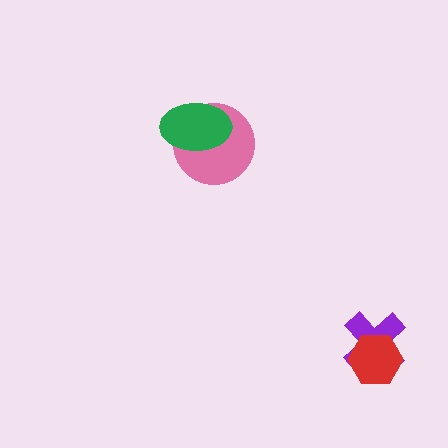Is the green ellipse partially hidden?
No, no other shape covers it.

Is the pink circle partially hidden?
Yes, it is partially covered by another shape.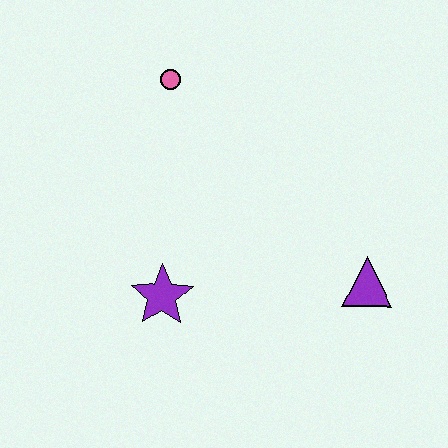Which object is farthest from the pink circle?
The purple triangle is farthest from the pink circle.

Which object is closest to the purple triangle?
The purple star is closest to the purple triangle.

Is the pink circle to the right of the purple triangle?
No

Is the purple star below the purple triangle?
Yes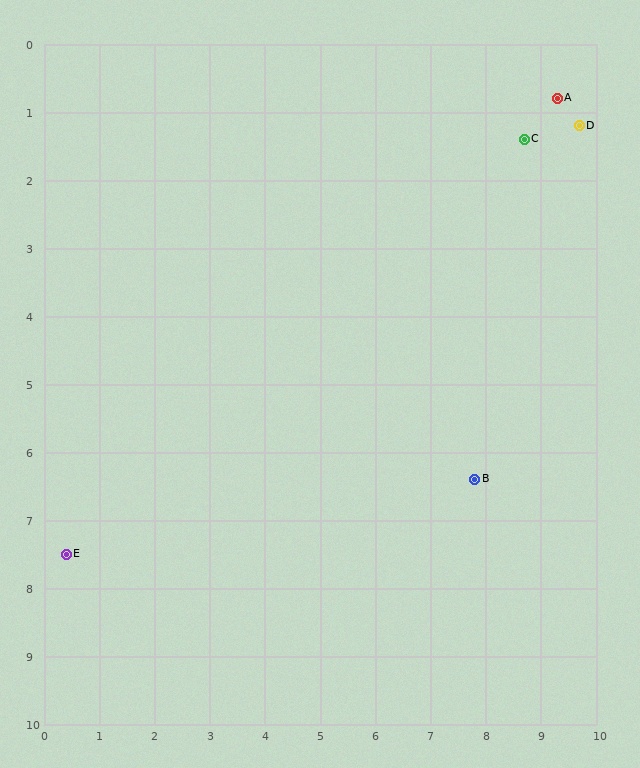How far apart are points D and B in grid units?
Points D and B are about 5.5 grid units apart.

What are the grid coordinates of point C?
Point C is at approximately (8.7, 1.4).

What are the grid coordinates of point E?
Point E is at approximately (0.4, 7.5).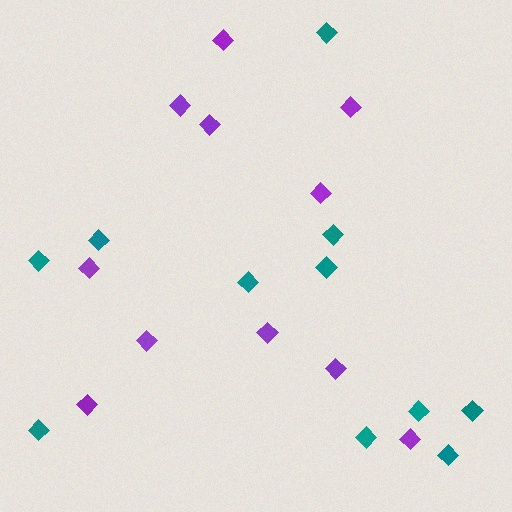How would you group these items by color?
There are 2 groups: one group of purple diamonds (11) and one group of teal diamonds (11).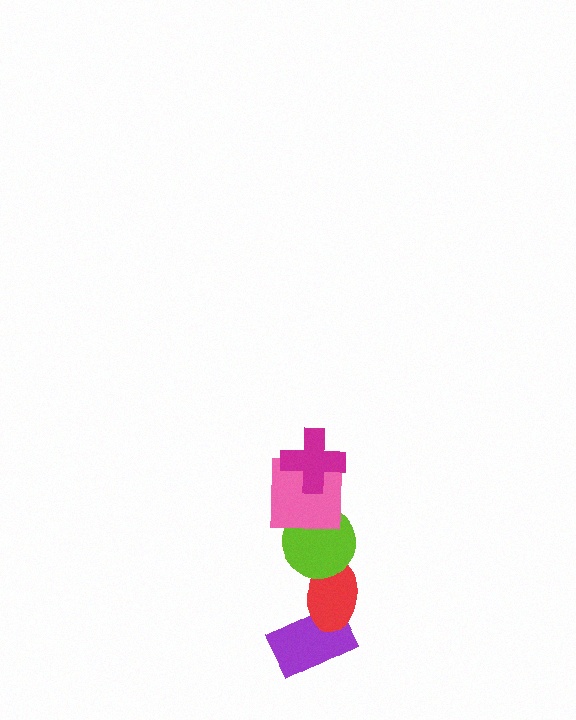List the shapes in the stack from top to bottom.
From top to bottom: the magenta cross, the pink square, the lime circle, the red ellipse, the purple rectangle.